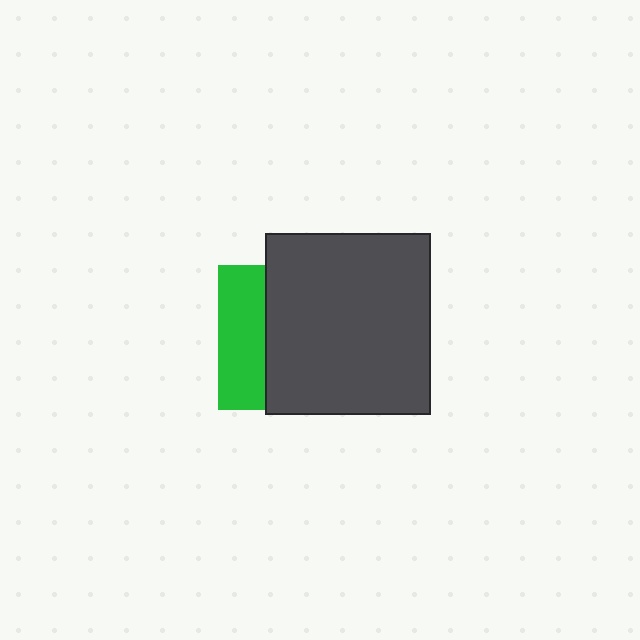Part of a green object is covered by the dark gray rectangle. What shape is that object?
It is a square.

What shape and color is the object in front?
The object in front is a dark gray rectangle.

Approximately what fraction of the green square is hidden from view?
Roughly 67% of the green square is hidden behind the dark gray rectangle.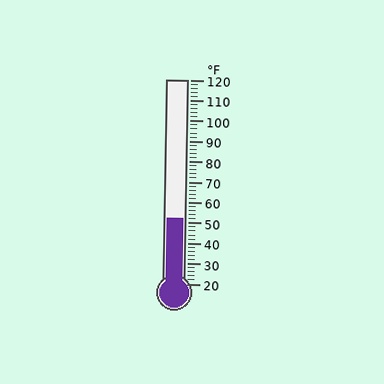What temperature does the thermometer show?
The thermometer shows approximately 52°F.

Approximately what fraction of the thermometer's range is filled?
The thermometer is filled to approximately 30% of its range.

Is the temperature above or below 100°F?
The temperature is below 100°F.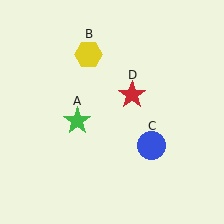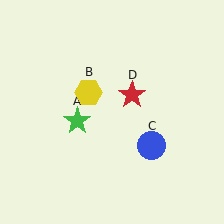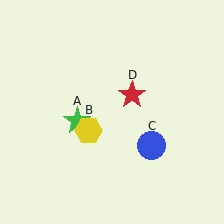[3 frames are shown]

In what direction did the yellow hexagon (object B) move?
The yellow hexagon (object B) moved down.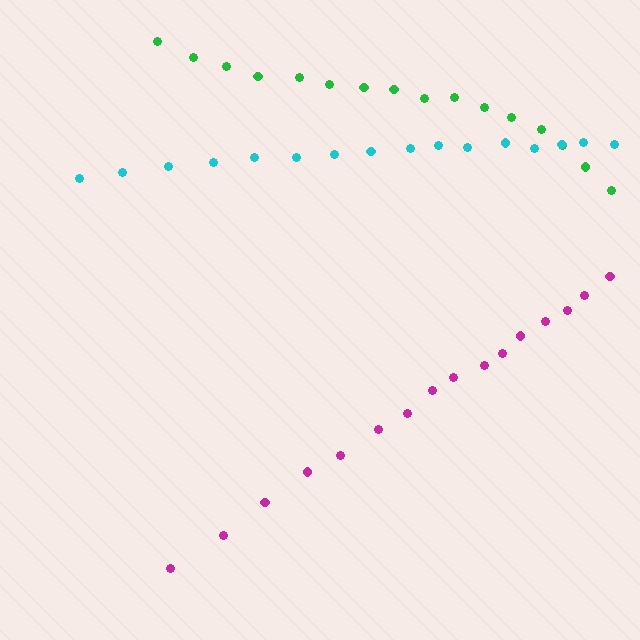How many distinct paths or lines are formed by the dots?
There are 3 distinct paths.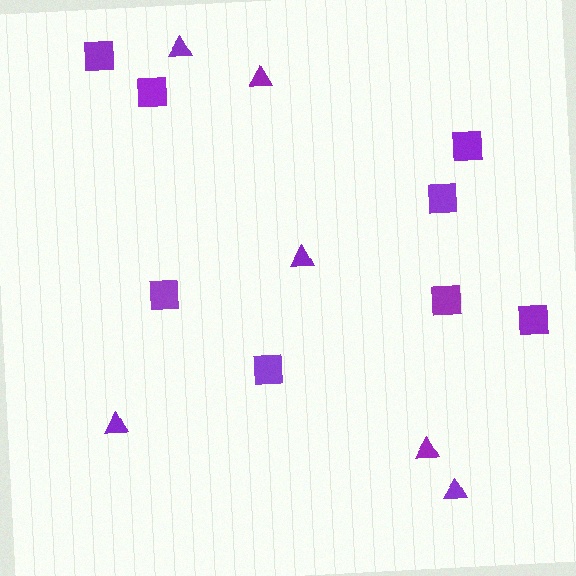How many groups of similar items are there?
There are 2 groups: one group of squares (8) and one group of triangles (6).